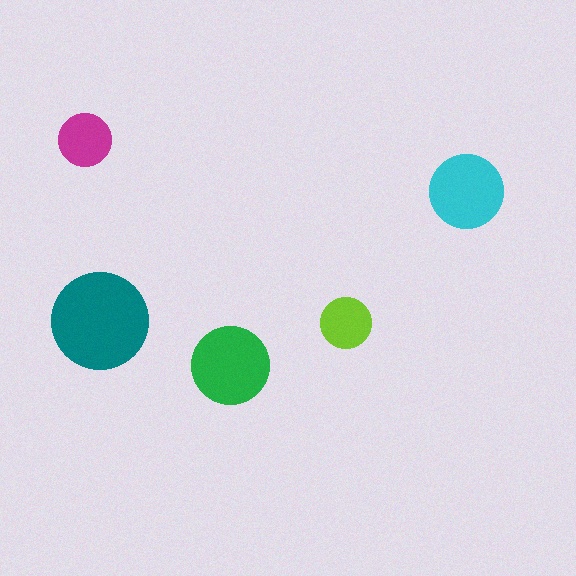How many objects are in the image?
There are 5 objects in the image.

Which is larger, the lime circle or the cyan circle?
The cyan one.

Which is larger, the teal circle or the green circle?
The teal one.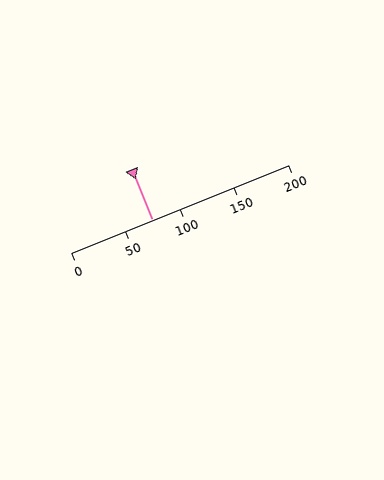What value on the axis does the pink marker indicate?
The marker indicates approximately 75.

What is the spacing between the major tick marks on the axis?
The major ticks are spaced 50 apart.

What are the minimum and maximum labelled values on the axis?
The axis runs from 0 to 200.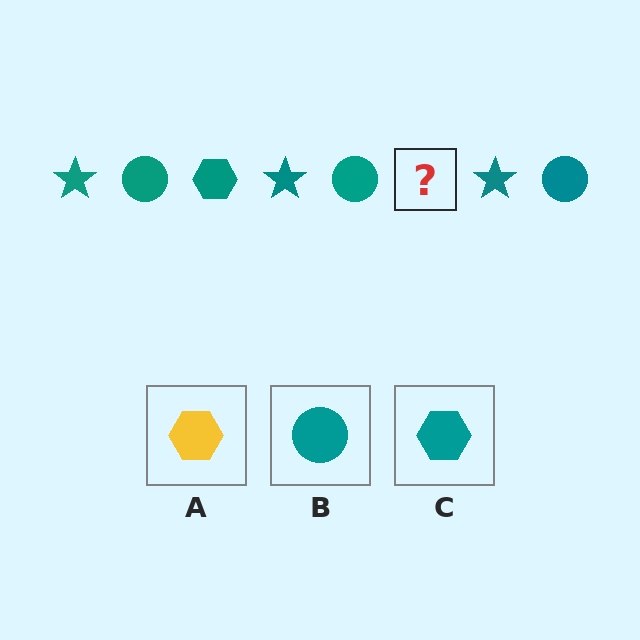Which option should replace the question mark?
Option C.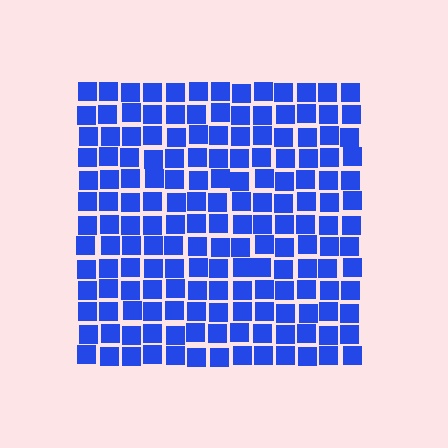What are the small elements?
The small elements are squares.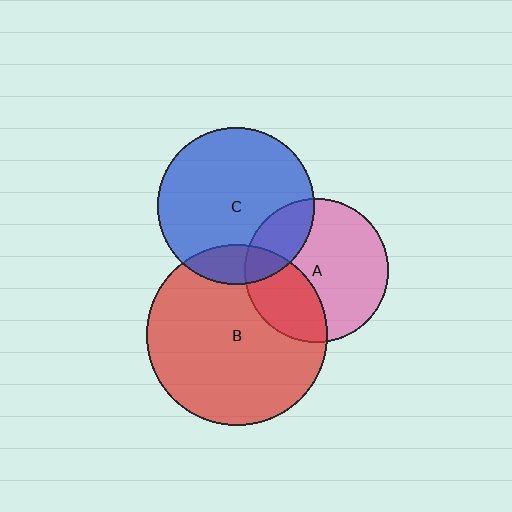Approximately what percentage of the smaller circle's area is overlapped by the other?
Approximately 30%.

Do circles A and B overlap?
Yes.